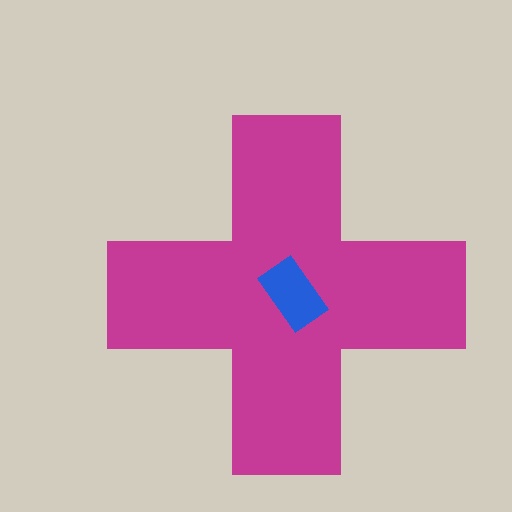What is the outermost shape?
The magenta cross.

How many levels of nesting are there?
2.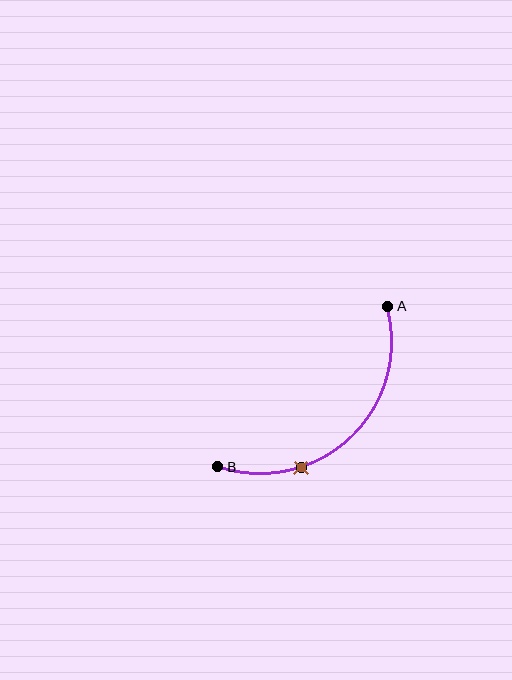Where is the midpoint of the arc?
The arc midpoint is the point on the curve farthest from the straight line joining A and B. It sits below and to the right of that line.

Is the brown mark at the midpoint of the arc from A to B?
No. The brown mark lies on the arc but is closer to endpoint B. The arc midpoint would be at the point on the curve equidistant along the arc from both A and B.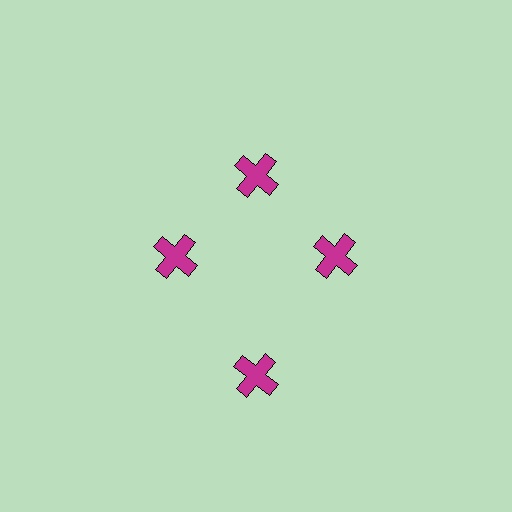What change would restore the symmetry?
The symmetry would be restored by moving it inward, back onto the ring so that all 4 crosses sit at equal angles and equal distance from the center.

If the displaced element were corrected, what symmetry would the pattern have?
It would have 4-fold rotational symmetry — the pattern would map onto itself every 90 degrees.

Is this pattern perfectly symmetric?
No. The 4 magenta crosses are arranged in a ring, but one element near the 6 o'clock position is pushed outward from the center, breaking the 4-fold rotational symmetry.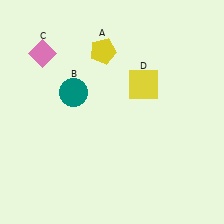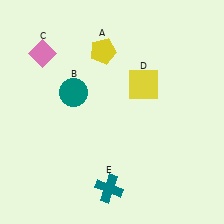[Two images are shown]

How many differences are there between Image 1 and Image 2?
There is 1 difference between the two images.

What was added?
A teal cross (E) was added in Image 2.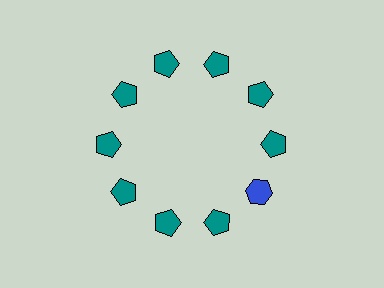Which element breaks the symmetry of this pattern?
The blue hexagon at roughly the 4 o'clock position breaks the symmetry. All other shapes are teal pentagons.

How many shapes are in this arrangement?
There are 10 shapes arranged in a ring pattern.